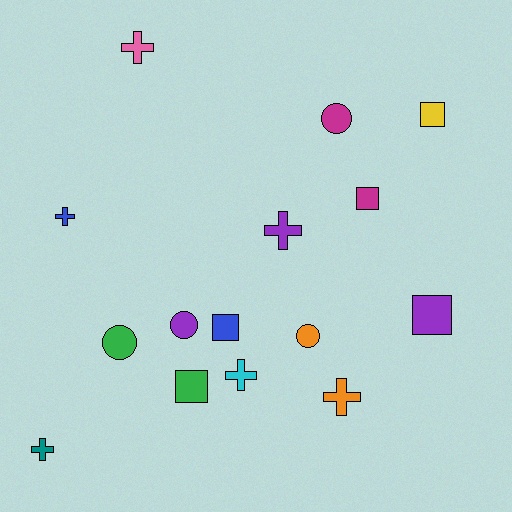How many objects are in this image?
There are 15 objects.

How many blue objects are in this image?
There are 2 blue objects.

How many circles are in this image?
There are 4 circles.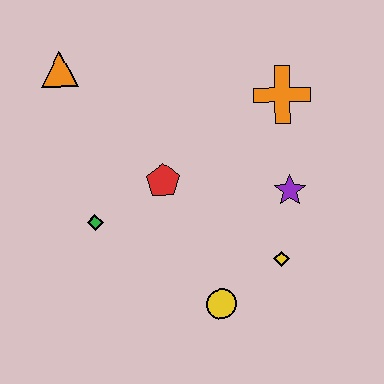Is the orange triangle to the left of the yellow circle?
Yes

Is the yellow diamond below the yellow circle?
No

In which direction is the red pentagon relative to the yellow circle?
The red pentagon is above the yellow circle.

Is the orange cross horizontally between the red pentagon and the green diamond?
No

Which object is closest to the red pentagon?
The green diamond is closest to the red pentagon.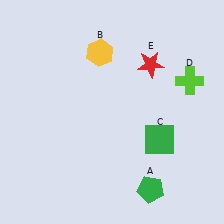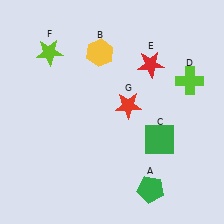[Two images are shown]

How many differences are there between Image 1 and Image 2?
There are 2 differences between the two images.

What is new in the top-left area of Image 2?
A lime star (F) was added in the top-left area of Image 2.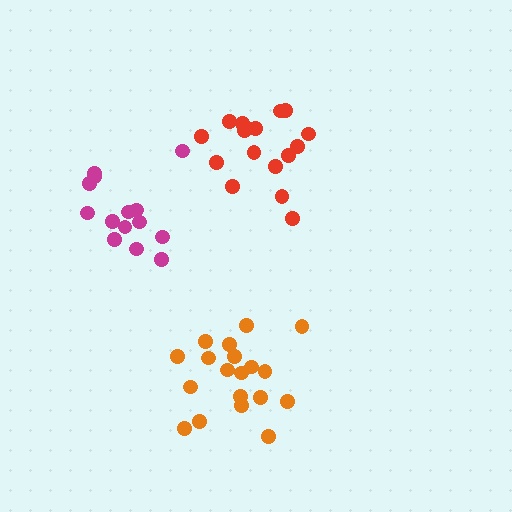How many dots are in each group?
Group 1: 17 dots, Group 2: 19 dots, Group 3: 14 dots (50 total).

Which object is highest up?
The red cluster is topmost.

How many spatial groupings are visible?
There are 3 spatial groupings.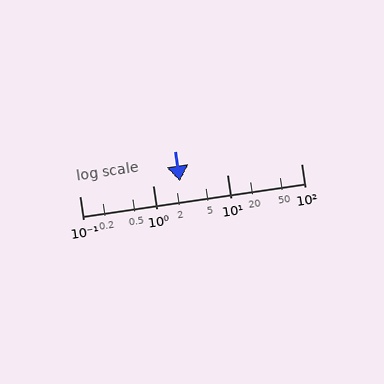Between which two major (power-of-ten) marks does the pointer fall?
The pointer is between 1 and 10.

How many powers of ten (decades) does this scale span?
The scale spans 3 decades, from 0.1 to 100.